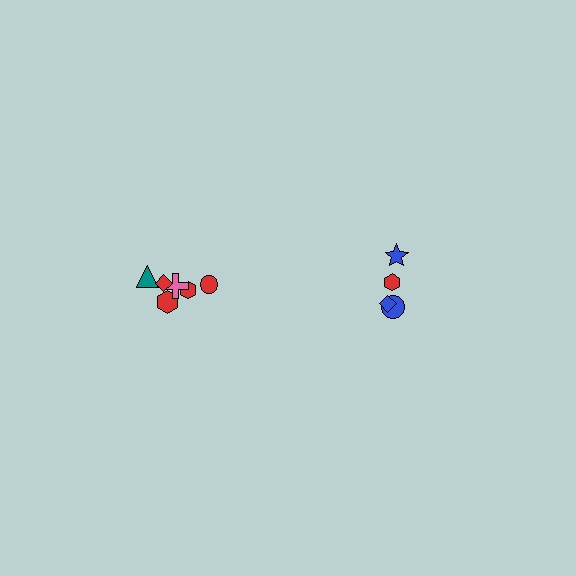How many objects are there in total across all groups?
There are 10 objects.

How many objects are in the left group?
There are 6 objects.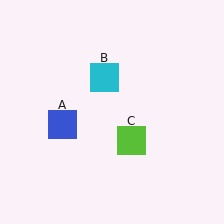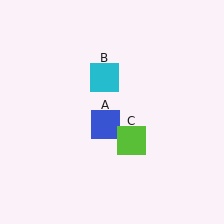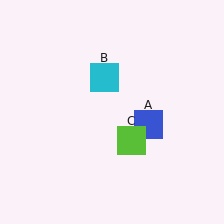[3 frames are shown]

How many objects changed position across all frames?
1 object changed position: blue square (object A).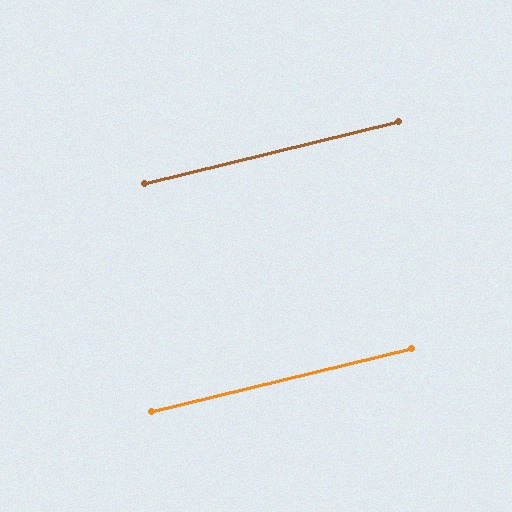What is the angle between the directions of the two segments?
Approximately 0 degrees.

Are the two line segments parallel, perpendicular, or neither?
Parallel — their directions differ by only 0.2°.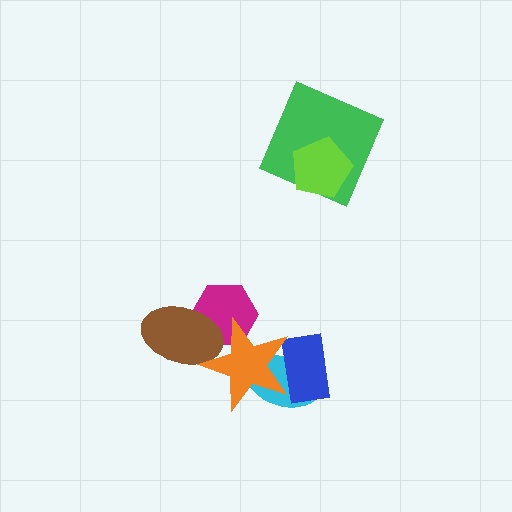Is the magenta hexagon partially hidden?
Yes, it is partially covered by another shape.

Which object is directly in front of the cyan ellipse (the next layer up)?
The blue rectangle is directly in front of the cyan ellipse.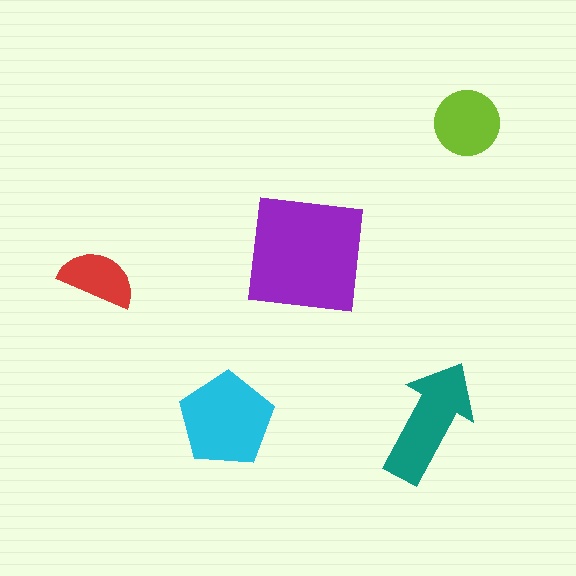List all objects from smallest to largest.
The red semicircle, the lime circle, the teal arrow, the cyan pentagon, the purple square.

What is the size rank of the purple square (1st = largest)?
1st.